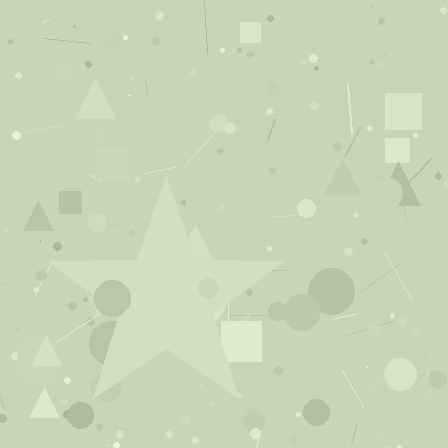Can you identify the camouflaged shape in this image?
The camouflaged shape is a star.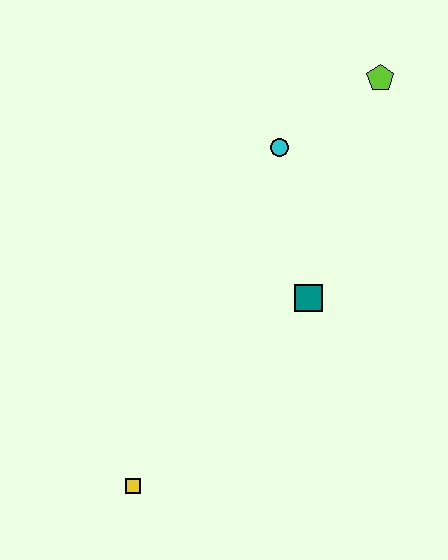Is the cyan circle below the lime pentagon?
Yes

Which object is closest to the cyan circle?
The lime pentagon is closest to the cyan circle.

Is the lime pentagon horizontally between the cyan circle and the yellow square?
No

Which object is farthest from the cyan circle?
The yellow square is farthest from the cyan circle.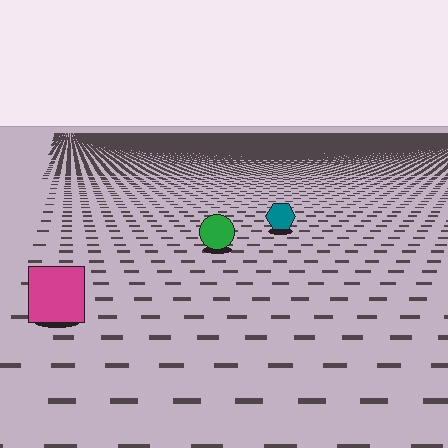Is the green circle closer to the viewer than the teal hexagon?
Yes. The green circle is closer — you can tell from the texture gradient: the ground texture is coarser near it.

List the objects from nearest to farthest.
From nearest to farthest: the magenta square, the green circle, the teal hexagon.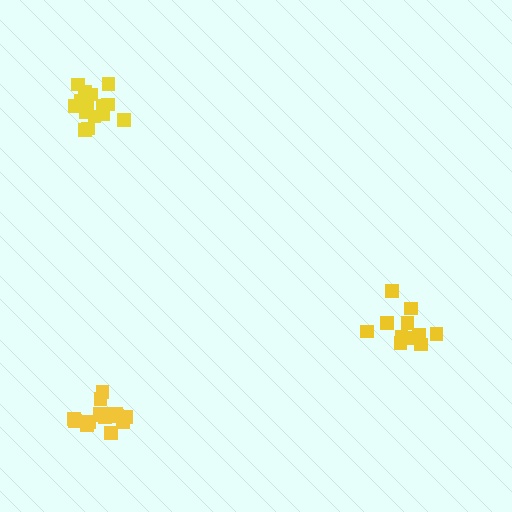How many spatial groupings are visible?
There are 3 spatial groupings.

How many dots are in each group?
Group 1: 15 dots, Group 2: 11 dots, Group 3: 15 dots (41 total).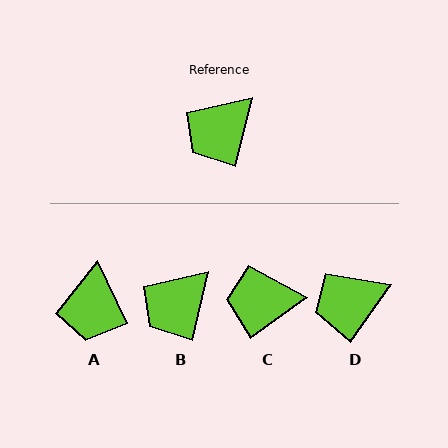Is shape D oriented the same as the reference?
No, it is off by about 22 degrees.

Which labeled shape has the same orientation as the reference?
B.